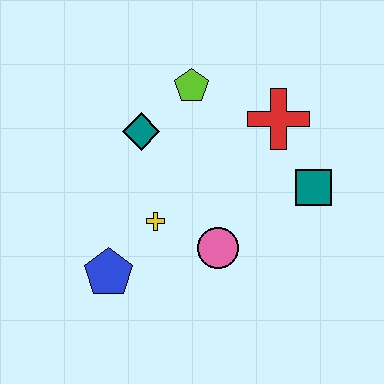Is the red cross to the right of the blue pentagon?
Yes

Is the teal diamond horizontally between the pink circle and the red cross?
No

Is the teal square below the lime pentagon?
Yes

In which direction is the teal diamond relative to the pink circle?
The teal diamond is above the pink circle.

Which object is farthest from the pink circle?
The lime pentagon is farthest from the pink circle.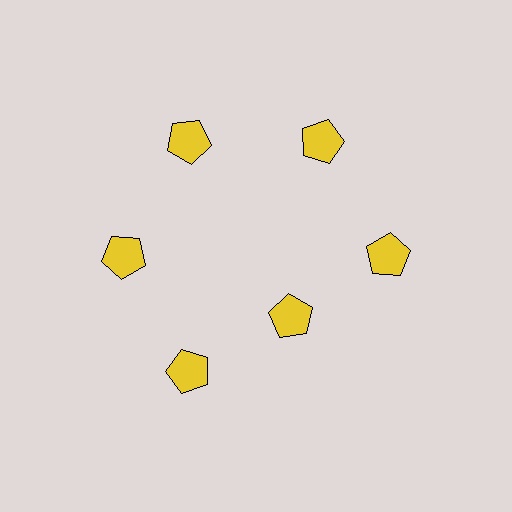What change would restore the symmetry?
The symmetry would be restored by moving it outward, back onto the ring so that all 6 pentagons sit at equal angles and equal distance from the center.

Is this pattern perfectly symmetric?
No. The 6 yellow pentagons are arranged in a ring, but one element near the 5 o'clock position is pulled inward toward the center, breaking the 6-fold rotational symmetry.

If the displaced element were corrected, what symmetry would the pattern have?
It would have 6-fold rotational symmetry — the pattern would map onto itself every 60 degrees.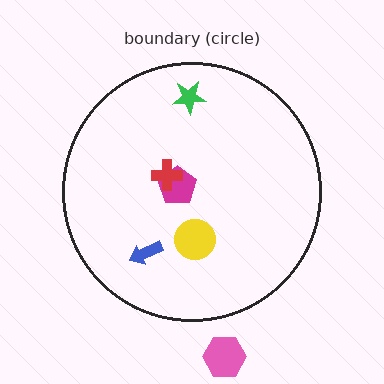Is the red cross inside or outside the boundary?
Inside.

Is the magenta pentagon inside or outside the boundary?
Inside.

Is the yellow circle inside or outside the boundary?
Inside.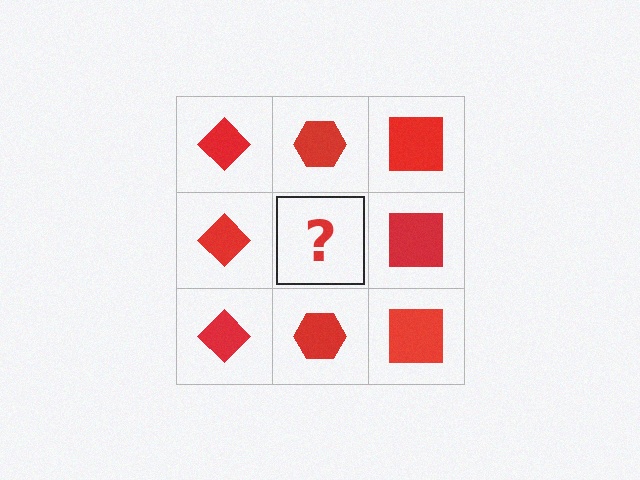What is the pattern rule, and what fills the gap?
The rule is that each column has a consistent shape. The gap should be filled with a red hexagon.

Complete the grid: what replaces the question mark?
The question mark should be replaced with a red hexagon.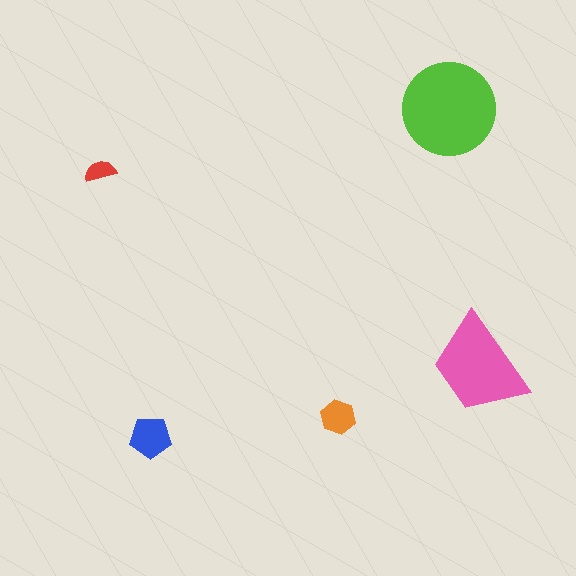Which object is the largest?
The lime circle.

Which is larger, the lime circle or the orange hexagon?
The lime circle.